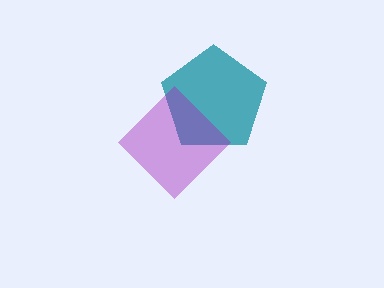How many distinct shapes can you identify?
There are 2 distinct shapes: a teal pentagon, a purple diamond.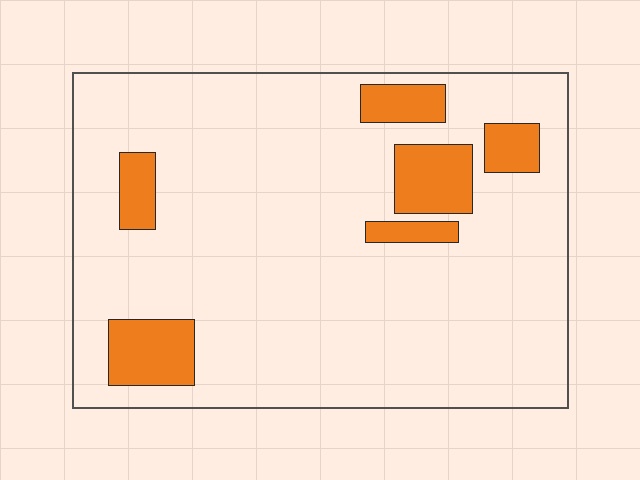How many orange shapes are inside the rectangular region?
6.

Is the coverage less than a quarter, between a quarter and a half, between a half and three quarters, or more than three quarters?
Less than a quarter.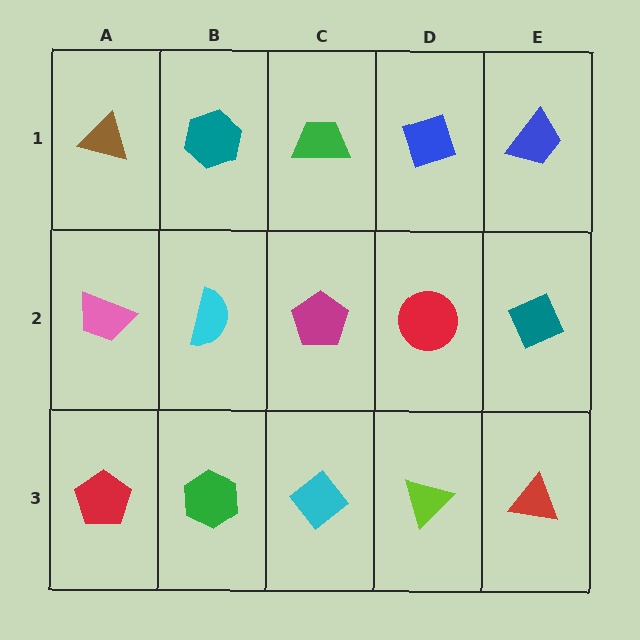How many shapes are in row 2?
5 shapes.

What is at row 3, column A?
A red pentagon.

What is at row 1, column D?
A blue diamond.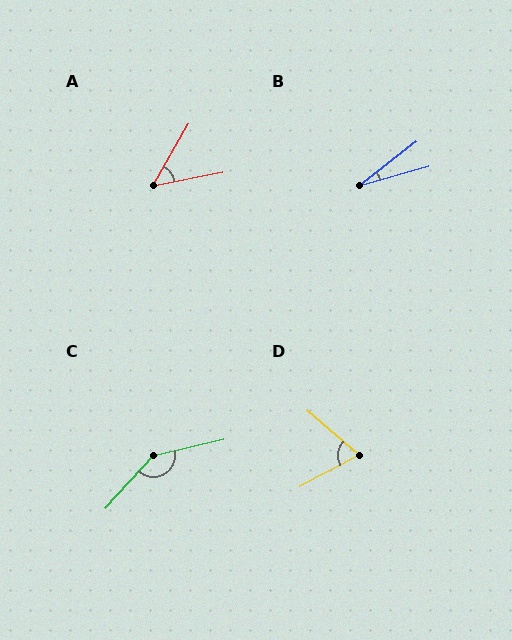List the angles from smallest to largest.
B (22°), A (49°), D (69°), C (146°).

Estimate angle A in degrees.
Approximately 49 degrees.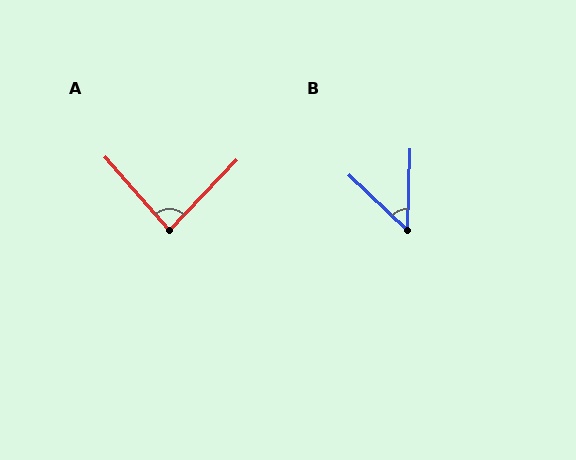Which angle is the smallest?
B, at approximately 48 degrees.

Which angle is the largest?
A, at approximately 85 degrees.